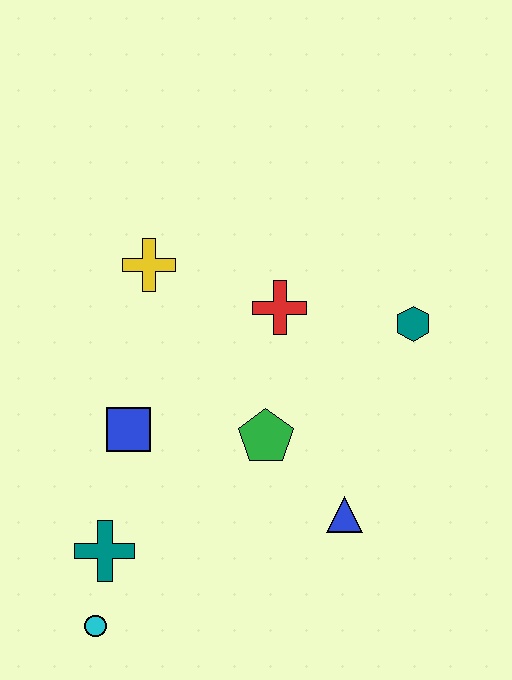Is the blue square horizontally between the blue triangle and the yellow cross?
No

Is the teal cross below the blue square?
Yes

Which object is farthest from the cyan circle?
The teal hexagon is farthest from the cyan circle.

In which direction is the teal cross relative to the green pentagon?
The teal cross is to the left of the green pentagon.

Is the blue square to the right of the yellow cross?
No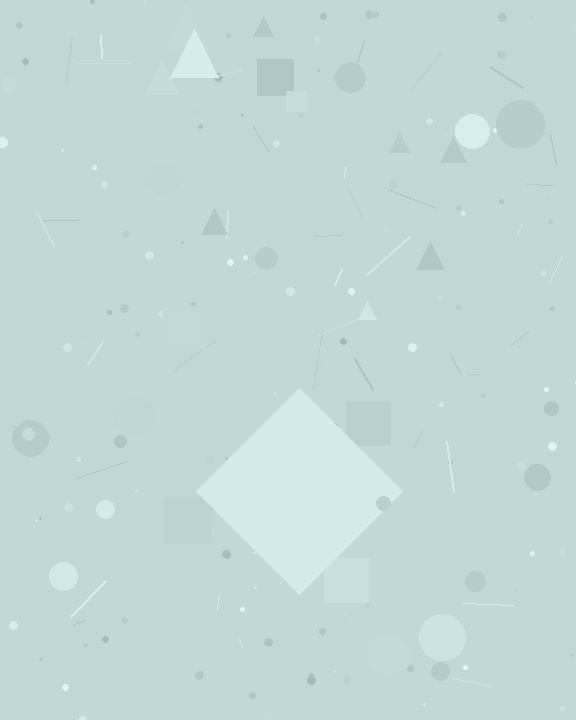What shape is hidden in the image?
A diamond is hidden in the image.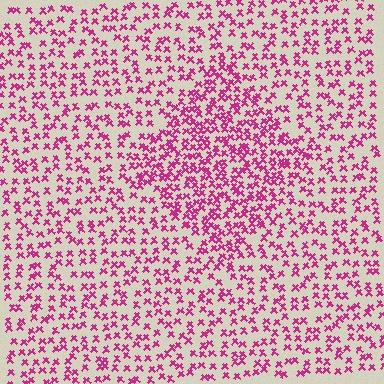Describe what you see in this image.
The image contains small magenta elements arranged at two different densities. A diamond-shaped region is visible where the elements are more densely packed than the surrounding area.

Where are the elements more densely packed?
The elements are more densely packed inside the diamond boundary.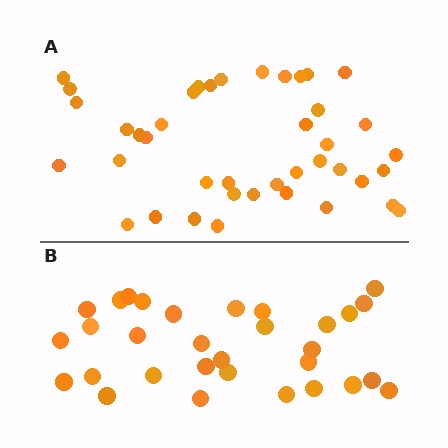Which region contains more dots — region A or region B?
Region A (the top region) has more dots.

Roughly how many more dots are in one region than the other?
Region A has roughly 10 or so more dots than region B.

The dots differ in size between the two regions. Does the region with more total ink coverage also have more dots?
No. Region B has more total ink coverage because its dots are larger, but region A actually contains more individual dots. Total area can be misleading — the number of items is what matters here.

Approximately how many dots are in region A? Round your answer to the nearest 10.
About 40 dots. (The exact count is 41, which rounds to 40.)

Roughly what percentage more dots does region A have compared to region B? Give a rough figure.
About 30% more.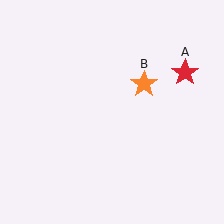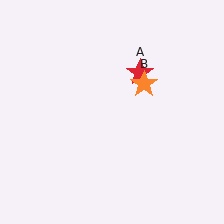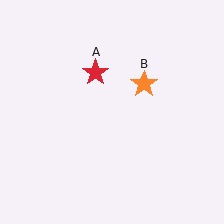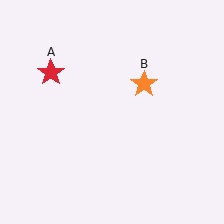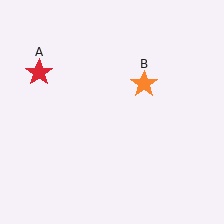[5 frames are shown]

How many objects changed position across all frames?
1 object changed position: red star (object A).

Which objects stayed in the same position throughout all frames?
Orange star (object B) remained stationary.